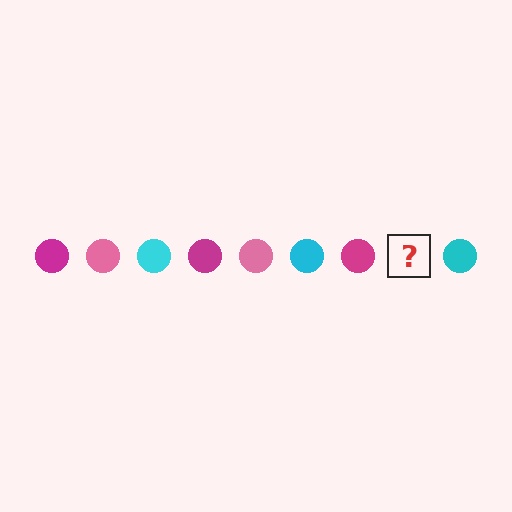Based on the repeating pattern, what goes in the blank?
The blank should be a pink circle.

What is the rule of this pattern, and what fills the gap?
The rule is that the pattern cycles through magenta, pink, cyan circles. The gap should be filled with a pink circle.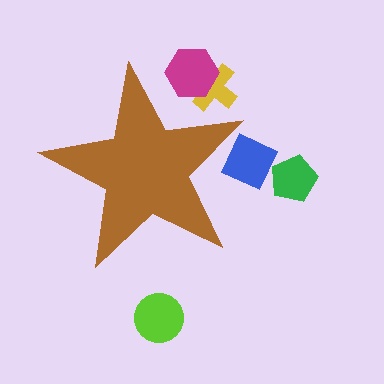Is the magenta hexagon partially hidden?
Yes, the magenta hexagon is partially hidden behind the brown star.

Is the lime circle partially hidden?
No, the lime circle is fully visible.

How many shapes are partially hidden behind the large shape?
3 shapes are partially hidden.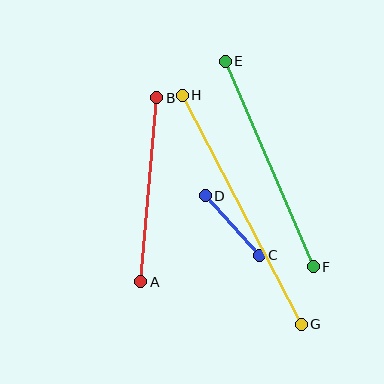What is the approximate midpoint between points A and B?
The midpoint is at approximately (149, 190) pixels.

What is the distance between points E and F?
The distance is approximately 224 pixels.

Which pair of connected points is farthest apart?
Points G and H are farthest apart.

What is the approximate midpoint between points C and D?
The midpoint is at approximately (232, 225) pixels.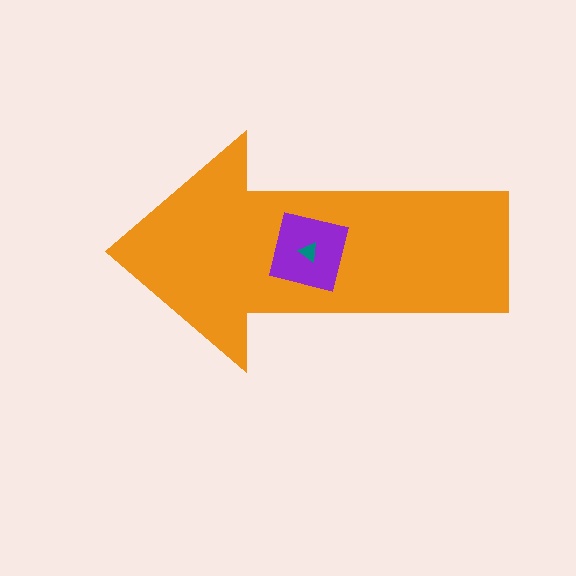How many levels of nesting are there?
3.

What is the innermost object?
The teal triangle.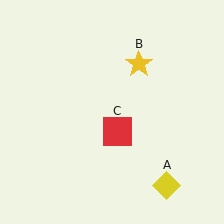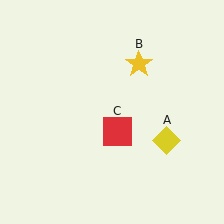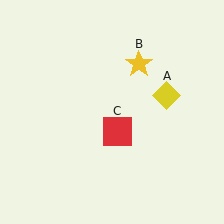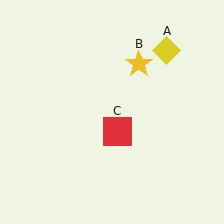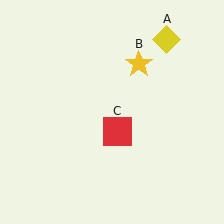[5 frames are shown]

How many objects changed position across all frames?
1 object changed position: yellow diamond (object A).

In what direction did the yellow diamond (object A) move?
The yellow diamond (object A) moved up.